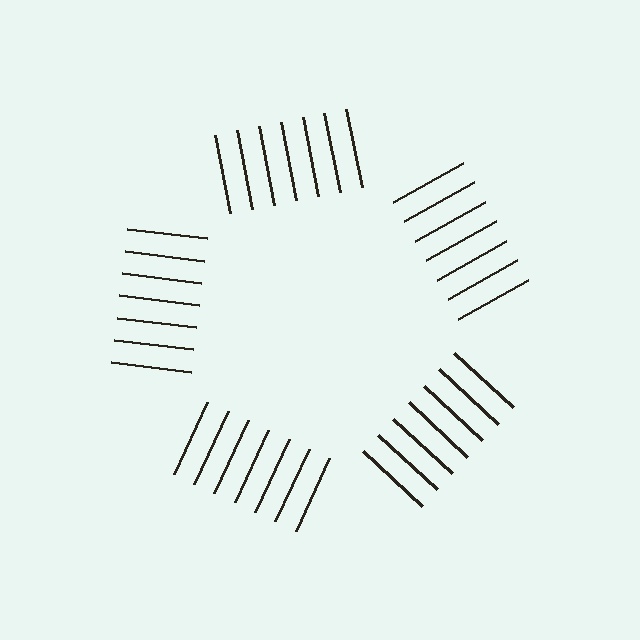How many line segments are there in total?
35 — 7 along each of the 5 edges.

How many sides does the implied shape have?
5 sides — the line-ends trace a pentagon.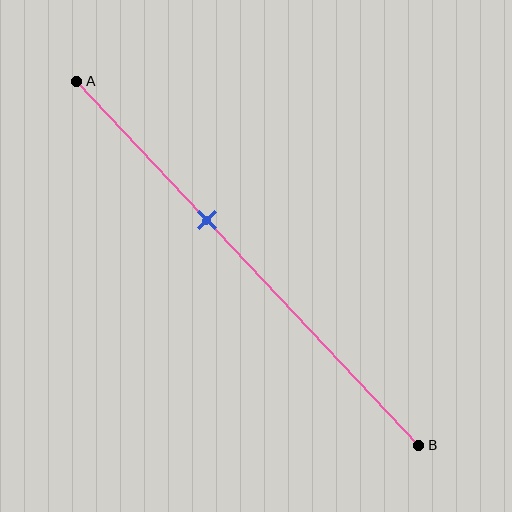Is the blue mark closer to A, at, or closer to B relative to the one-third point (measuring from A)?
The blue mark is closer to point B than the one-third point of segment AB.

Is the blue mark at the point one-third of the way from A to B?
No, the mark is at about 40% from A, not at the 33% one-third point.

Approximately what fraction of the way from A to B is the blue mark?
The blue mark is approximately 40% of the way from A to B.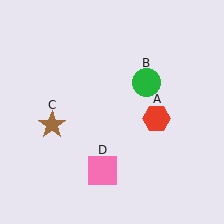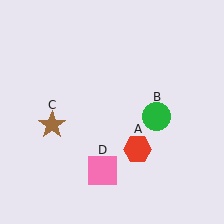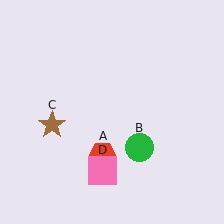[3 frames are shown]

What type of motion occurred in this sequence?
The red hexagon (object A), green circle (object B) rotated clockwise around the center of the scene.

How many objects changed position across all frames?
2 objects changed position: red hexagon (object A), green circle (object B).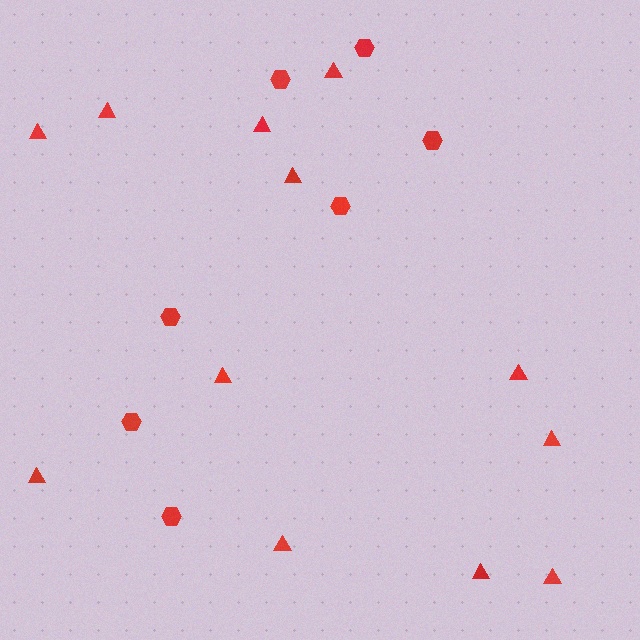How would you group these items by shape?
There are 2 groups: one group of triangles (12) and one group of hexagons (7).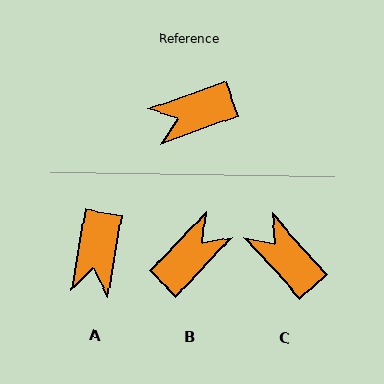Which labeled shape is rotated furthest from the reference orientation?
B, about 154 degrees away.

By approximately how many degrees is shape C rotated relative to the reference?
Approximately 68 degrees clockwise.